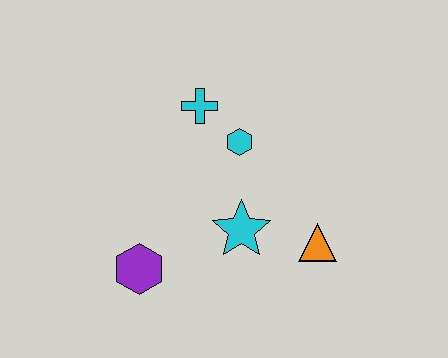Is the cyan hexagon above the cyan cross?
No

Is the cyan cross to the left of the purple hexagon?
No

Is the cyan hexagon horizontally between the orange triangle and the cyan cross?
Yes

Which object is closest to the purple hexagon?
The cyan star is closest to the purple hexagon.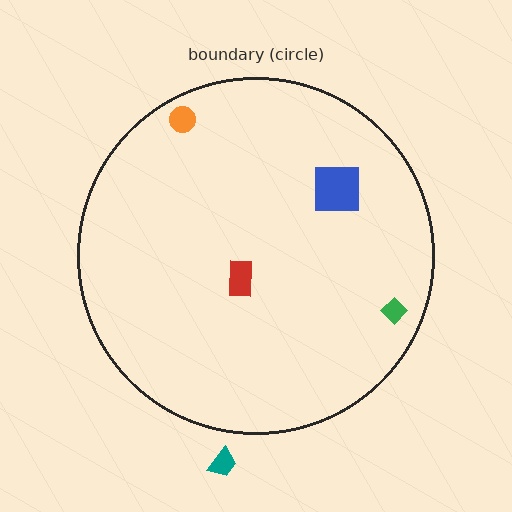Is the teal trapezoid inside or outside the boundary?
Outside.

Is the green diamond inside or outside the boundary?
Inside.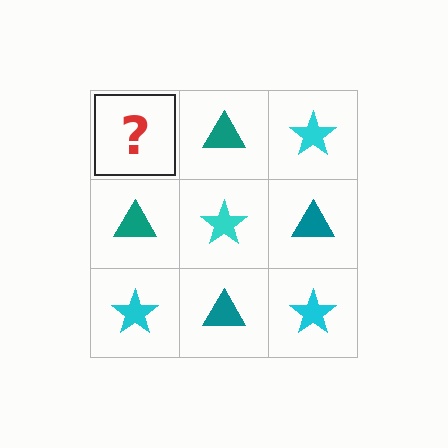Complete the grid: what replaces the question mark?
The question mark should be replaced with a cyan star.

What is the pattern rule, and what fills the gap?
The rule is that it alternates cyan star and teal triangle in a checkerboard pattern. The gap should be filled with a cyan star.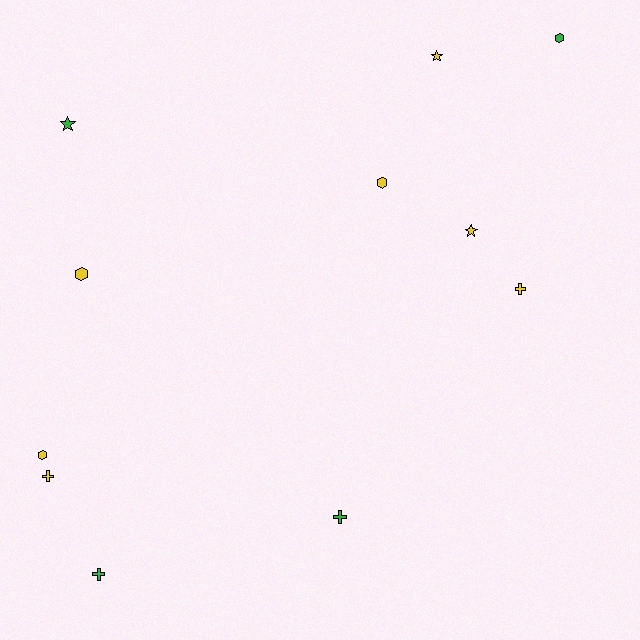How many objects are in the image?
There are 11 objects.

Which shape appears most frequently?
Cross, with 4 objects.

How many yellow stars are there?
There are 2 yellow stars.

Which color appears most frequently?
Yellow, with 7 objects.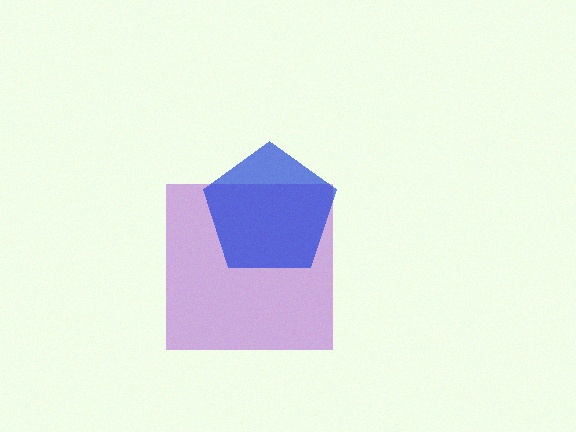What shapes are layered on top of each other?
The layered shapes are: a purple square, a blue pentagon.